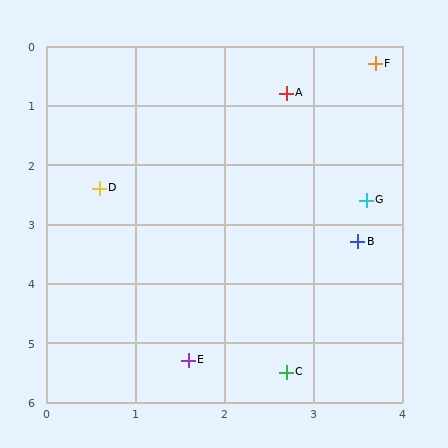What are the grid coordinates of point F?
Point F is at approximately (3.7, 0.3).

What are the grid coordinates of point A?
Point A is at approximately (2.7, 0.8).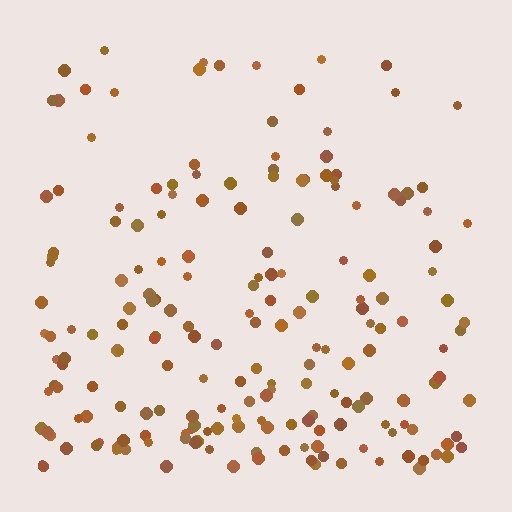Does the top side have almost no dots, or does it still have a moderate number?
Still a moderate number, just noticeably fewer than the bottom.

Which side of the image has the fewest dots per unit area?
The top.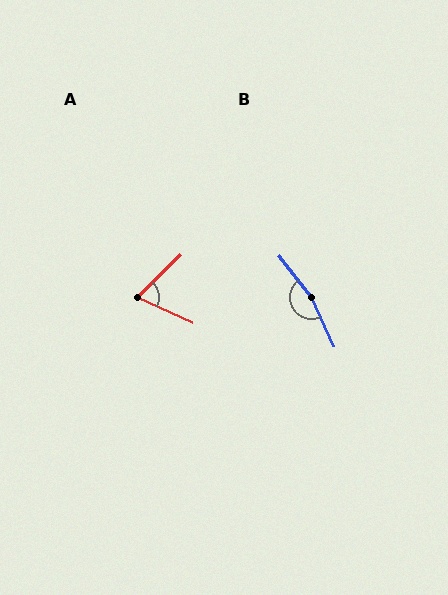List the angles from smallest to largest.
A (69°), B (166°).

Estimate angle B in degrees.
Approximately 166 degrees.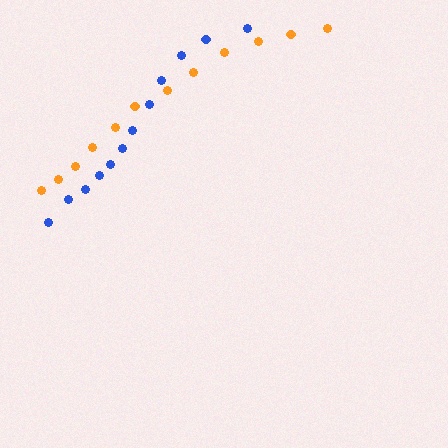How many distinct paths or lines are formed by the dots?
There are 2 distinct paths.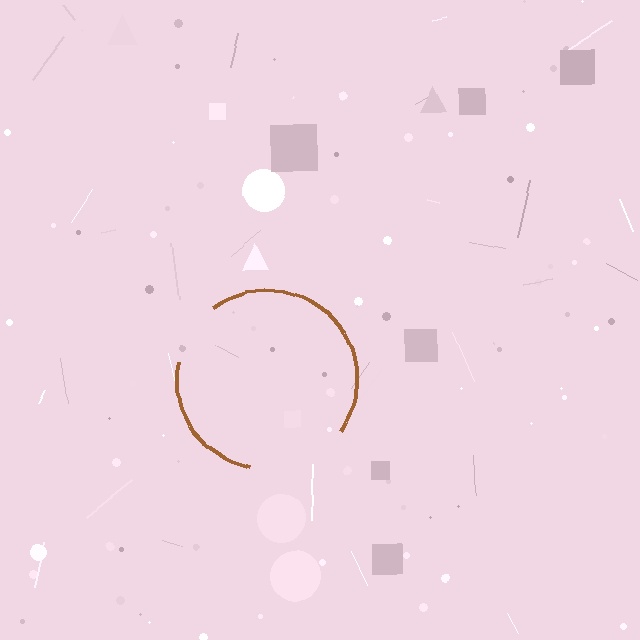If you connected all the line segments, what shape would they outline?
They would outline a circle.